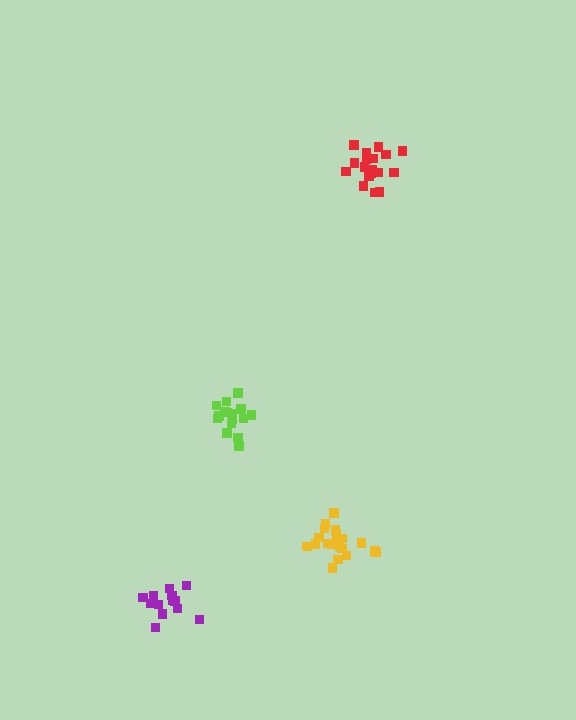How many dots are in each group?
Group 1: 16 dots, Group 2: 18 dots, Group 3: 15 dots, Group 4: 21 dots (70 total).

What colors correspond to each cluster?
The clusters are colored: lime, red, purple, yellow.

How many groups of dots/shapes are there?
There are 4 groups.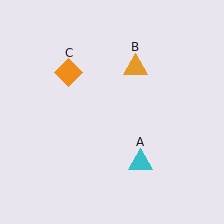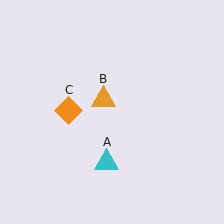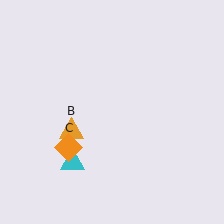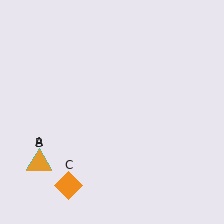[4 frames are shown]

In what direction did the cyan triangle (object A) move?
The cyan triangle (object A) moved left.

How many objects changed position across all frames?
3 objects changed position: cyan triangle (object A), orange triangle (object B), orange diamond (object C).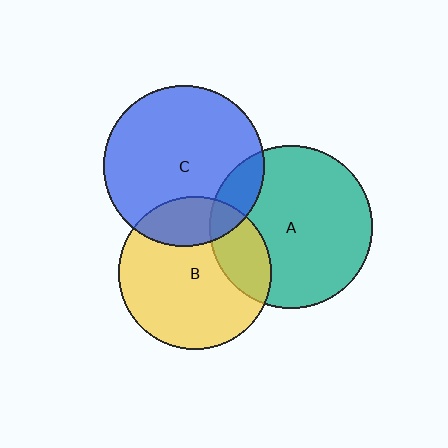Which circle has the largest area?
Circle A (teal).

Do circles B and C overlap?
Yes.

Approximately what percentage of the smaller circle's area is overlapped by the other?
Approximately 20%.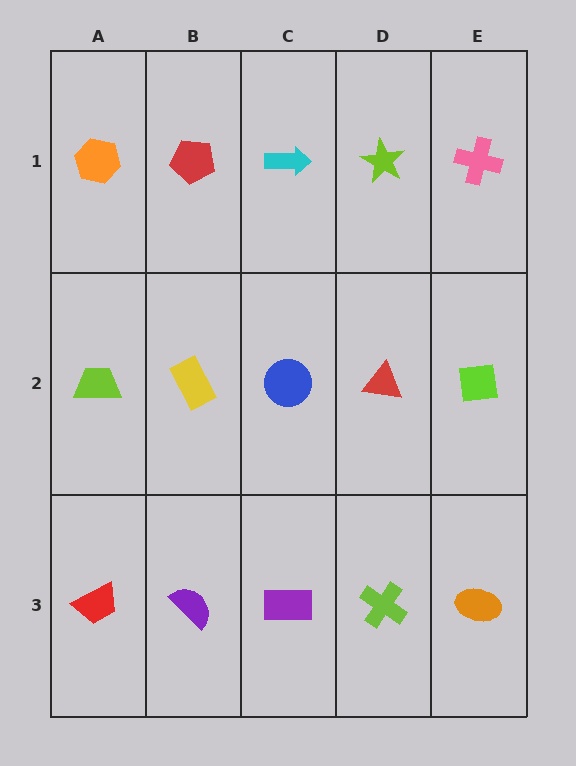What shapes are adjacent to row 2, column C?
A cyan arrow (row 1, column C), a purple rectangle (row 3, column C), a yellow rectangle (row 2, column B), a red triangle (row 2, column D).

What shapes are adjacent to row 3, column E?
A lime square (row 2, column E), a lime cross (row 3, column D).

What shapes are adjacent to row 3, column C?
A blue circle (row 2, column C), a purple semicircle (row 3, column B), a lime cross (row 3, column D).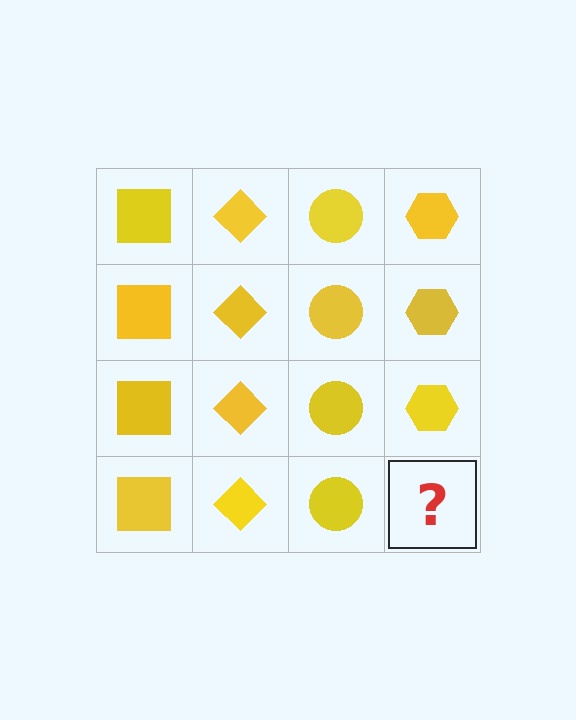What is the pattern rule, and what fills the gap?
The rule is that each column has a consistent shape. The gap should be filled with a yellow hexagon.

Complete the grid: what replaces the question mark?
The question mark should be replaced with a yellow hexagon.